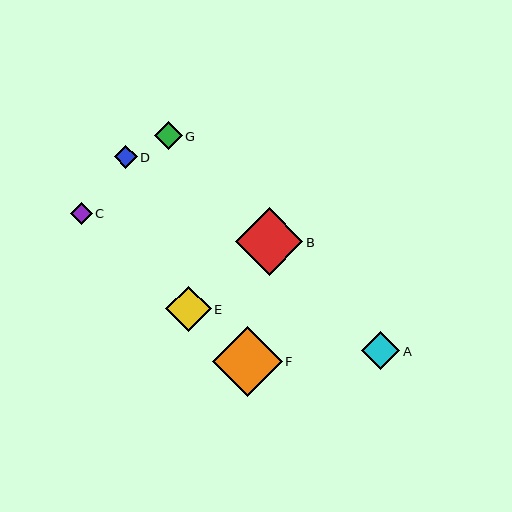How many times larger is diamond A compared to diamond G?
Diamond A is approximately 1.4 times the size of diamond G.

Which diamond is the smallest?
Diamond C is the smallest with a size of approximately 22 pixels.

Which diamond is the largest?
Diamond F is the largest with a size of approximately 70 pixels.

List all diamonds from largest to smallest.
From largest to smallest: F, B, E, A, G, D, C.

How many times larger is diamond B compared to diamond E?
Diamond B is approximately 1.5 times the size of diamond E.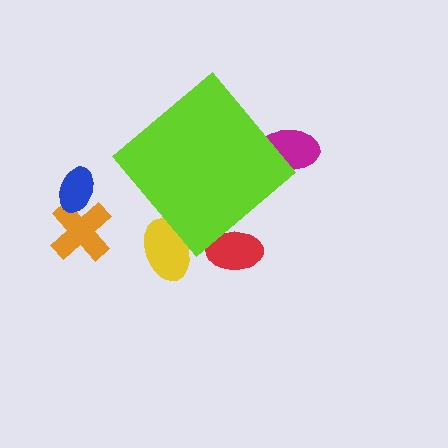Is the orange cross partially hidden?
No, the orange cross is fully visible.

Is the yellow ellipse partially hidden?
Yes, the yellow ellipse is partially hidden behind the lime diamond.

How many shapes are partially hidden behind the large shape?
3 shapes are partially hidden.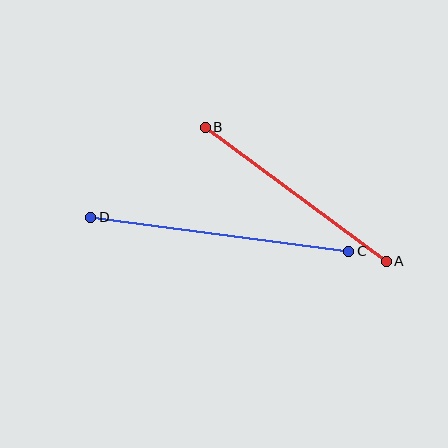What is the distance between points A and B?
The distance is approximately 225 pixels.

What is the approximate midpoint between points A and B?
The midpoint is at approximately (296, 194) pixels.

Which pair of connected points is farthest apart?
Points C and D are farthest apart.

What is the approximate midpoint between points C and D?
The midpoint is at approximately (220, 234) pixels.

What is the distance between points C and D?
The distance is approximately 260 pixels.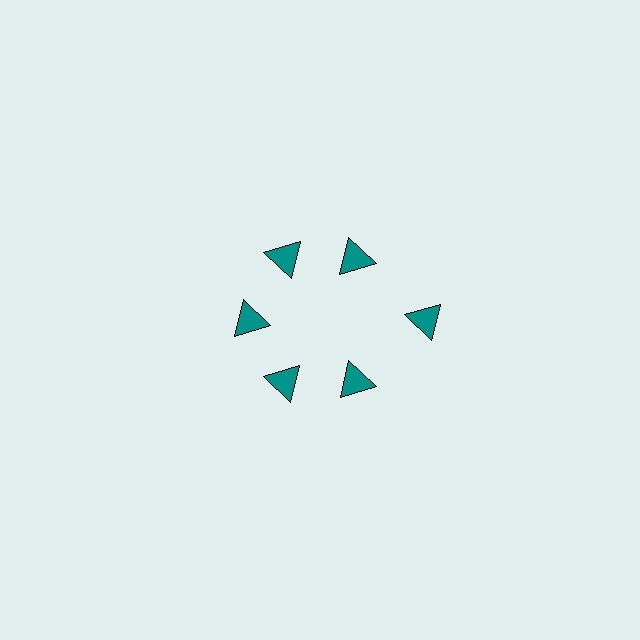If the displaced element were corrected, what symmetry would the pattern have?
It would have 6-fold rotational symmetry — the pattern would map onto itself every 60 degrees.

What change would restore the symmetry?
The symmetry would be restored by moving it inward, back onto the ring so that all 6 triangles sit at equal angles and equal distance from the center.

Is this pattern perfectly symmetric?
No. The 6 teal triangles are arranged in a ring, but one element near the 3 o'clock position is pushed outward from the center, breaking the 6-fold rotational symmetry.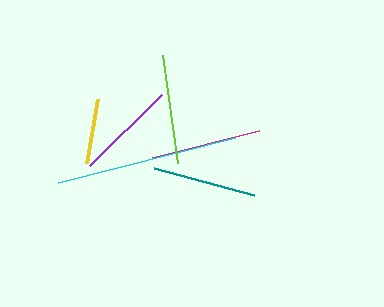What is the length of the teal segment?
The teal segment is approximately 103 pixels long.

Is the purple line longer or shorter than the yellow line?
The purple line is longer than the yellow line.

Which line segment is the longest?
The cyan line is the longest at approximately 183 pixels.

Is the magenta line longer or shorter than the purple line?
The magenta line is longer than the purple line.